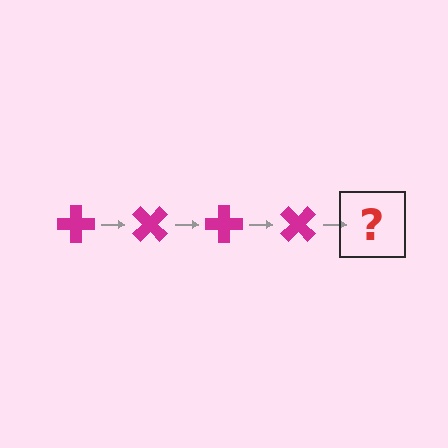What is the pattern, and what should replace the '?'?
The pattern is that the cross rotates 45 degrees each step. The '?' should be a magenta cross rotated 180 degrees.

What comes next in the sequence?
The next element should be a magenta cross rotated 180 degrees.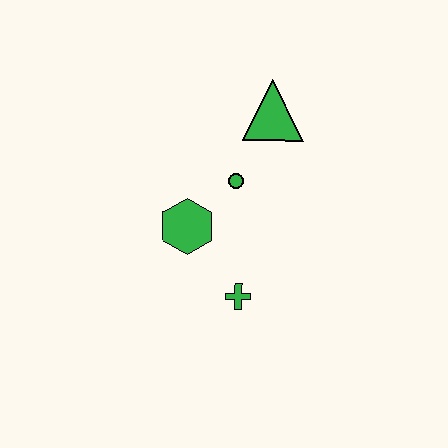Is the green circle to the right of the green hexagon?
Yes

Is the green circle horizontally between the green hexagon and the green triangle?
Yes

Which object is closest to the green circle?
The green hexagon is closest to the green circle.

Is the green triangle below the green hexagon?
No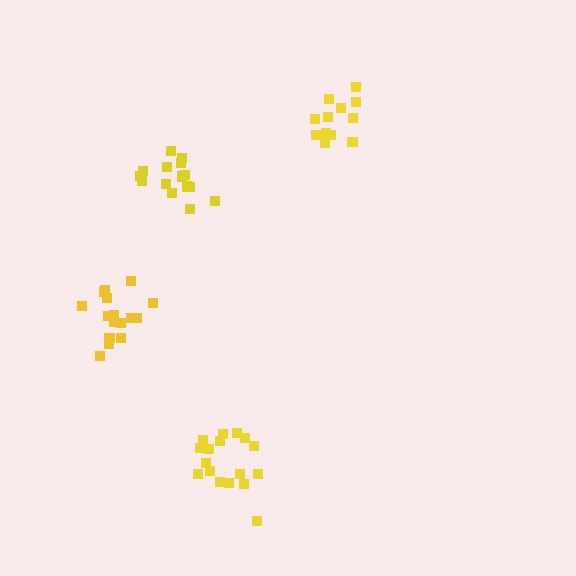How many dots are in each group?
Group 1: 12 dots, Group 2: 17 dots, Group 3: 15 dots, Group 4: 16 dots (60 total).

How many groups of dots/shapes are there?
There are 4 groups.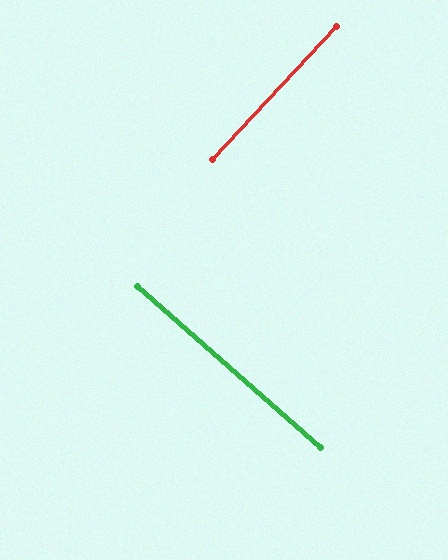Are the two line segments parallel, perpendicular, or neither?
Perpendicular — they meet at approximately 88°.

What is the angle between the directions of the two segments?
Approximately 88 degrees.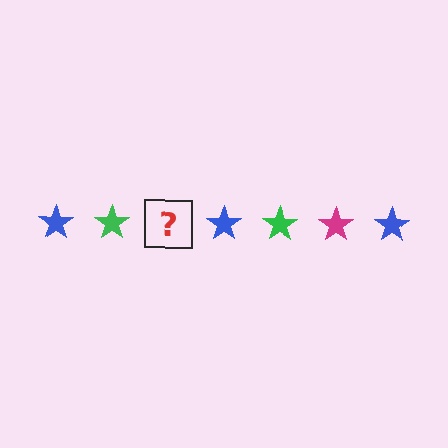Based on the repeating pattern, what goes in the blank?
The blank should be a magenta star.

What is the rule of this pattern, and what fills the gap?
The rule is that the pattern cycles through blue, green, magenta stars. The gap should be filled with a magenta star.